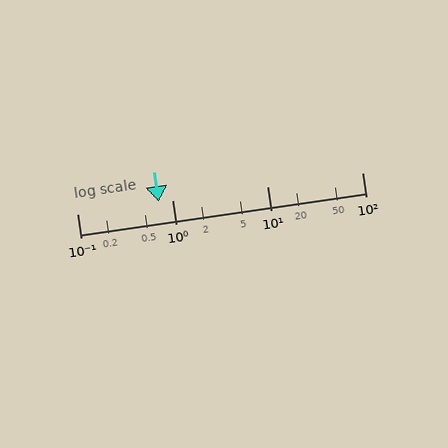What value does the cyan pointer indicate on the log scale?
The pointer indicates approximately 0.72.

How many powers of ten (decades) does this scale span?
The scale spans 3 decades, from 0.1 to 100.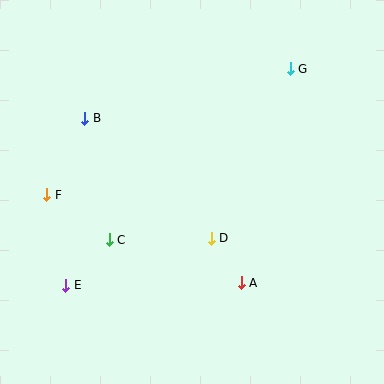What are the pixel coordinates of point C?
Point C is at (109, 240).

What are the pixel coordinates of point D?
Point D is at (211, 238).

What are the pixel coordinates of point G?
Point G is at (290, 69).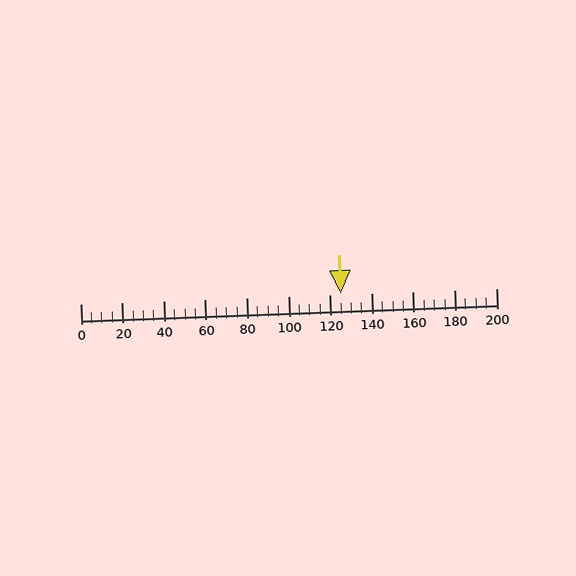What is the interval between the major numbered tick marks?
The major tick marks are spaced 20 units apart.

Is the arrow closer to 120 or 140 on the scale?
The arrow is closer to 120.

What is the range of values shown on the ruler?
The ruler shows values from 0 to 200.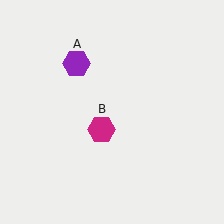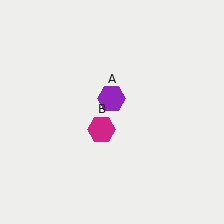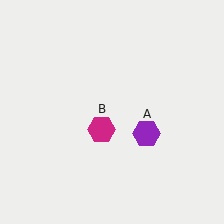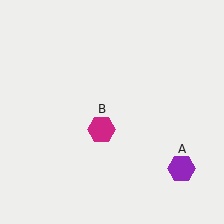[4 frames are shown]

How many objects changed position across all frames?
1 object changed position: purple hexagon (object A).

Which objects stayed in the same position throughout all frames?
Magenta hexagon (object B) remained stationary.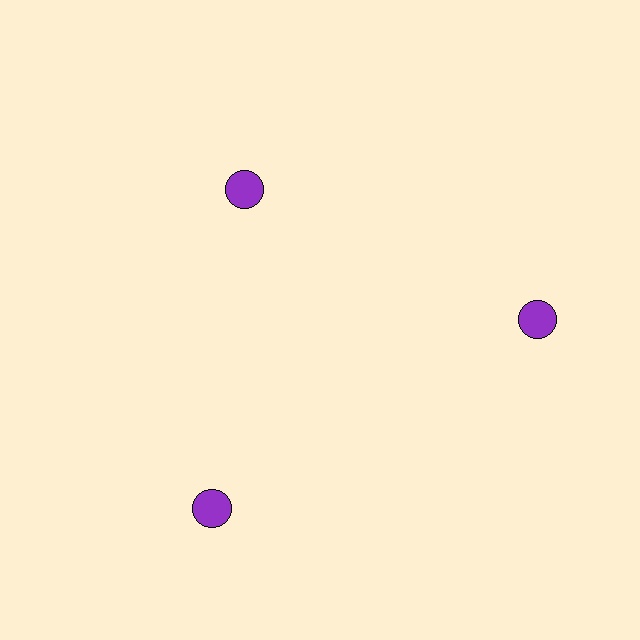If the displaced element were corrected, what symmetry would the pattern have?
It would have 3-fold rotational symmetry — the pattern would map onto itself every 120 degrees.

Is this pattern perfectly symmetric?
No. The 3 purple circles are arranged in a ring, but one element near the 11 o'clock position is pulled inward toward the center, breaking the 3-fold rotational symmetry.